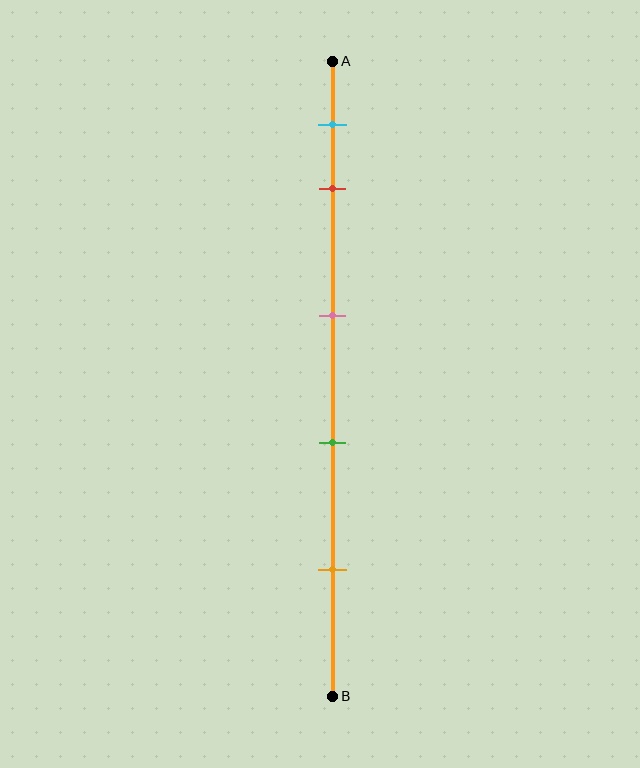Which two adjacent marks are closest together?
The cyan and red marks are the closest adjacent pair.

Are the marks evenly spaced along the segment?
No, the marks are not evenly spaced.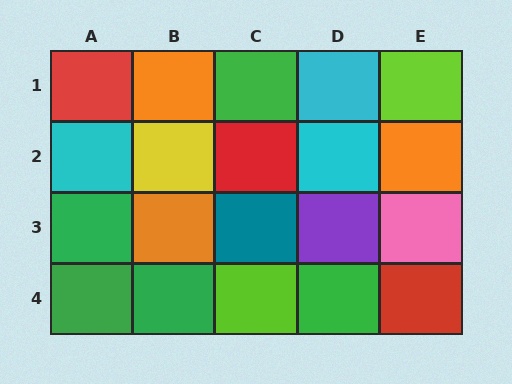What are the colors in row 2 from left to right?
Cyan, yellow, red, cyan, orange.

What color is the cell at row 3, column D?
Purple.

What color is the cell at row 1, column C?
Green.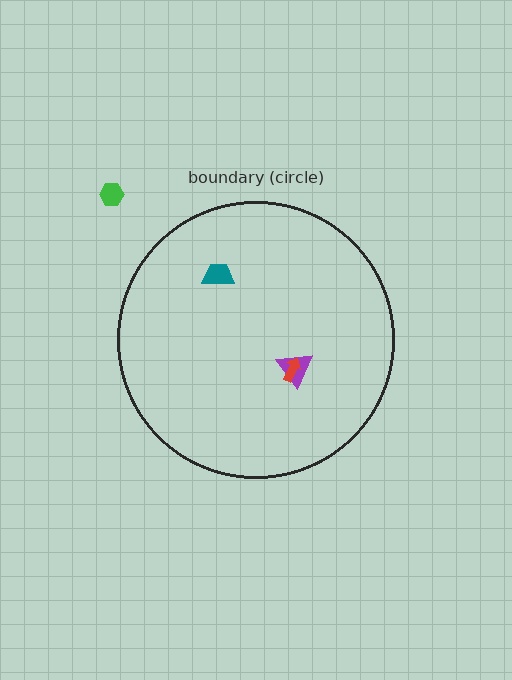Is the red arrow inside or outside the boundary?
Inside.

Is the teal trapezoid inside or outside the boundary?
Inside.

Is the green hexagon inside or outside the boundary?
Outside.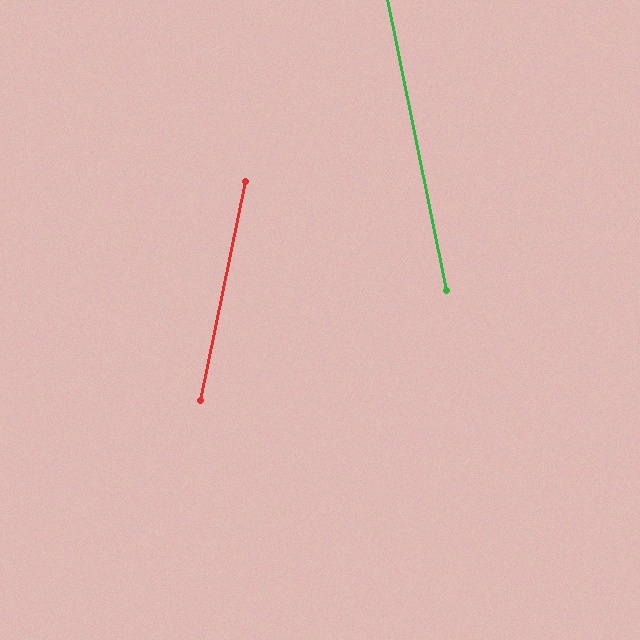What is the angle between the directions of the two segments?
Approximately 23 degrees.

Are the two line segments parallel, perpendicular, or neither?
Neither parallel nor perpendicular — they differ by about 23°.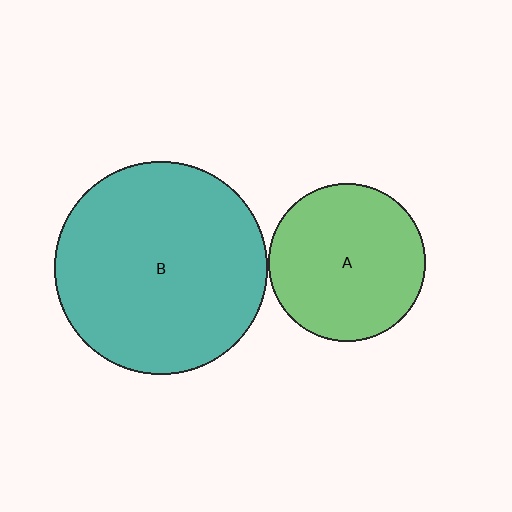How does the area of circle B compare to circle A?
Approximately 1.8 times.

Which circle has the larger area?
Circle B (teal).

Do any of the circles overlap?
No, none of the circles overlap.